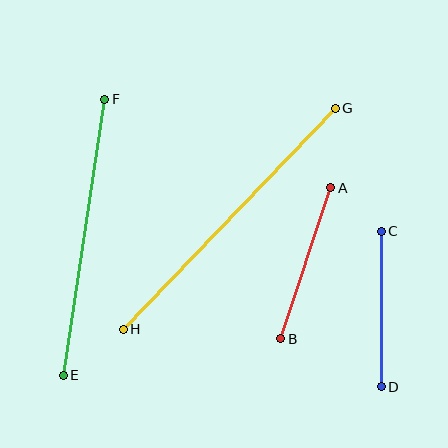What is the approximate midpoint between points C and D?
The midpoint is at approximately (381, 309) pixels.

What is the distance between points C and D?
The distance is approximately 155 pixels.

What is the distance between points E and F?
The distance is approximately 279 pixels.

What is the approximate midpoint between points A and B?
The midpoint is at approximately (306, 263) pixels.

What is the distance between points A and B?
The distance is approximately 159 pixels.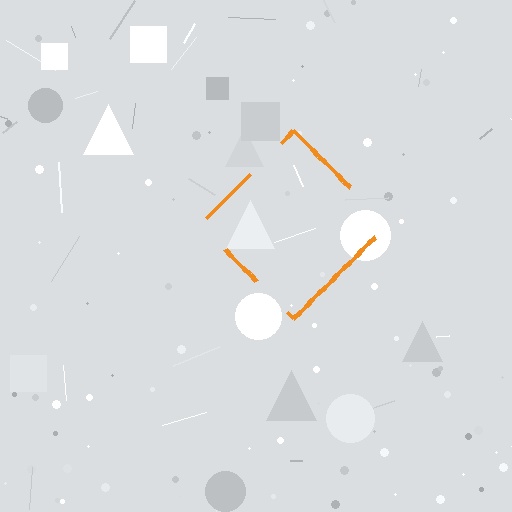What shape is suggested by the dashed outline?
The dashed outline suggests a diamond.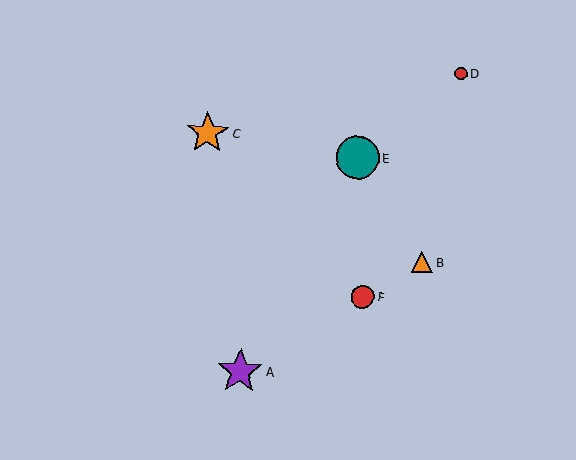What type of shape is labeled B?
Shape B is an orange triangle.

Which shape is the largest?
The purple star (labeled A) is the largest.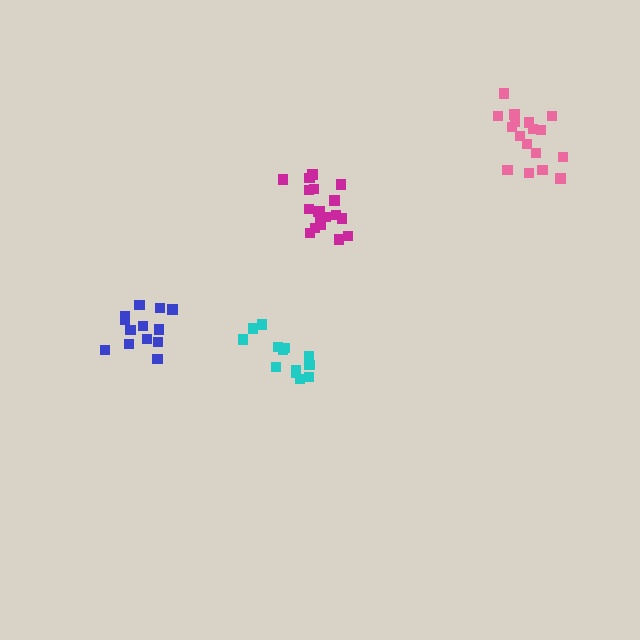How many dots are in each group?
Group 1: 19 dots, Group 2: 13 dots, Group 3: 18 dots, Group 4: 13 dots (63 total).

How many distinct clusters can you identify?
There are 4 distinct clusters.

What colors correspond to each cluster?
The clusters are colored: magenta, blue, pink, cyan.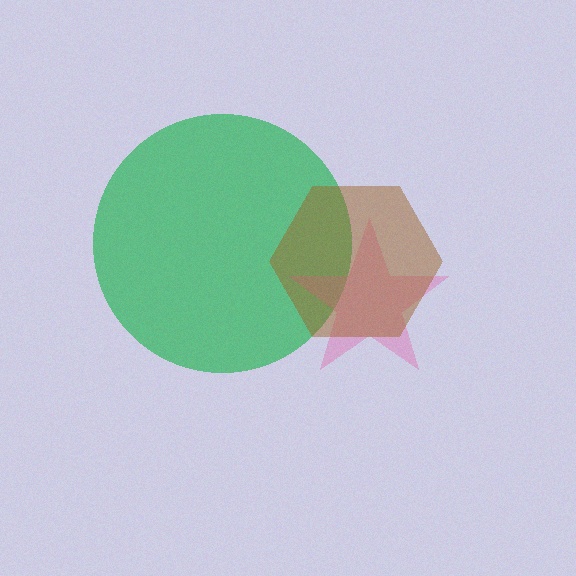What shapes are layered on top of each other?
The layered shapes are: a green circle, a pink star, a brown hexagon.